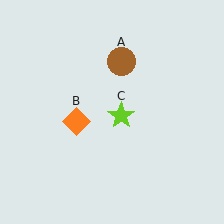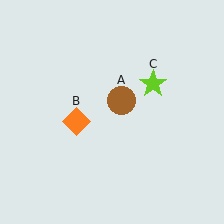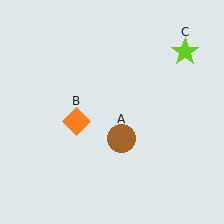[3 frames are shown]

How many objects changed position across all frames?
2 objects changed position: brown circle (object A), lime star (object C).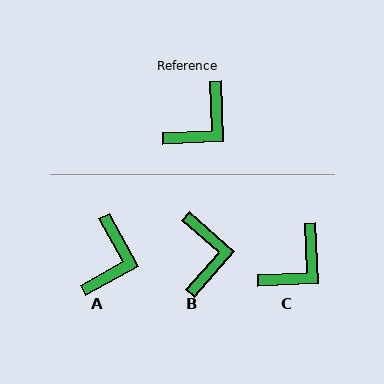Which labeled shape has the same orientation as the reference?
C.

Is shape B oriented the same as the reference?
No, it is off by about 46 degrees.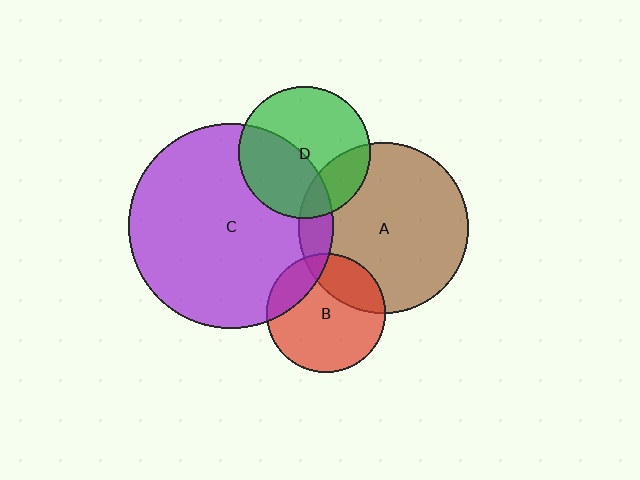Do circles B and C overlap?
Yes.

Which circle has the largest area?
Circle C (purple).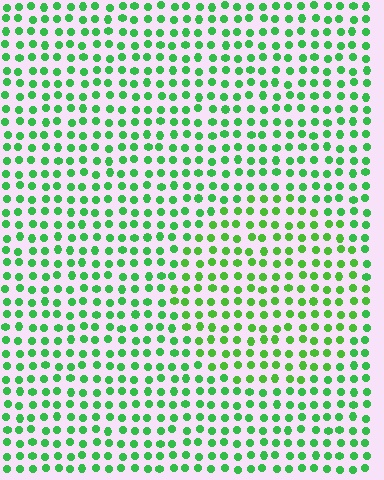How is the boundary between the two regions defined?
The boundary is defined purely by a slight shift in hue (about 19 degrees). Spacing, size, and orientation are identical on both sides.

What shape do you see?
I see a circle.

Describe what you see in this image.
The image is filled with small green elements in a uniform arrangement. A circle-shaped region is visible where the elements are tinted to a slightly different hue, forming a subtle color boundary.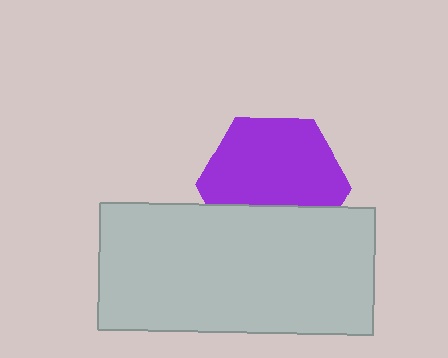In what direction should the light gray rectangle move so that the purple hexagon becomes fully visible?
The light gray rectangle should move down. That is the shortest direction to clear the overlap and leave the purple hexagon fully visible.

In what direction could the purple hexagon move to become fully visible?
The purple hexagon could move up. That would shift it out from behind the light gray rectangle entirely.